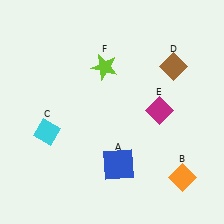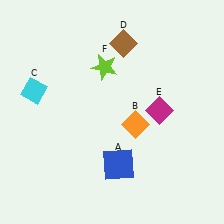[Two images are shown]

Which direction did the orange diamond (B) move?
The orange diamond (B) moved up.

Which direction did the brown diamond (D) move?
The brown diamond (D) moved left.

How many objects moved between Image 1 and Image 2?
3 objects moved between the two images.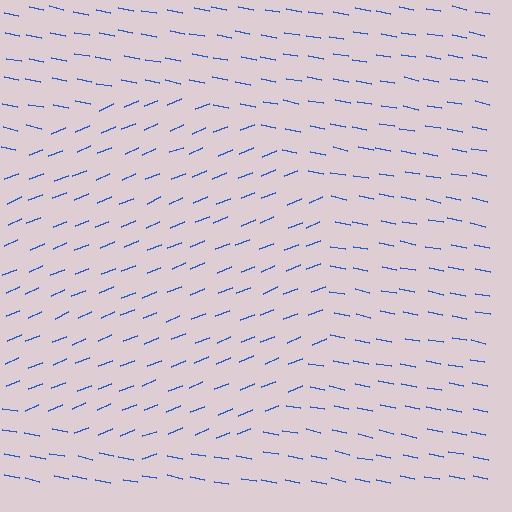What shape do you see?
I see a circle.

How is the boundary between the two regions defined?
The boundary is defined purely by a change in line orientation (approximately 33 degrees difference). All lines are the same color and thickness.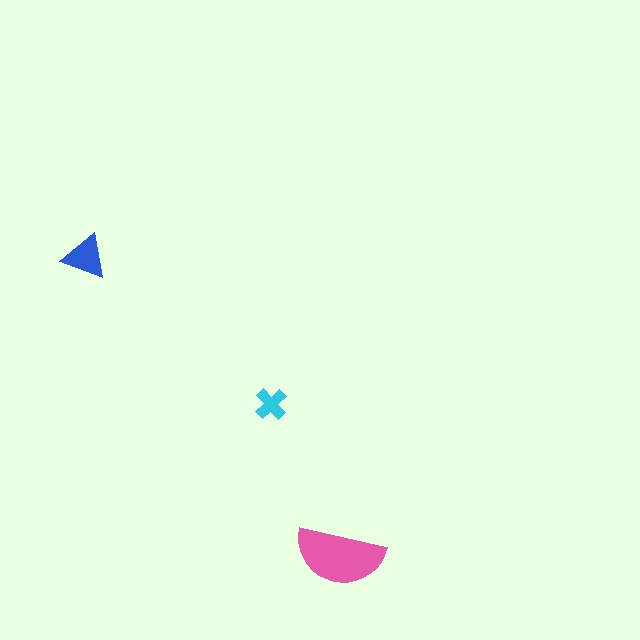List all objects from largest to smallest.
The pink semicircle, the blue triangle, the cyan cross.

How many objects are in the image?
There are 3 objects in the image.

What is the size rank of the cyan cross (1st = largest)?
3rd.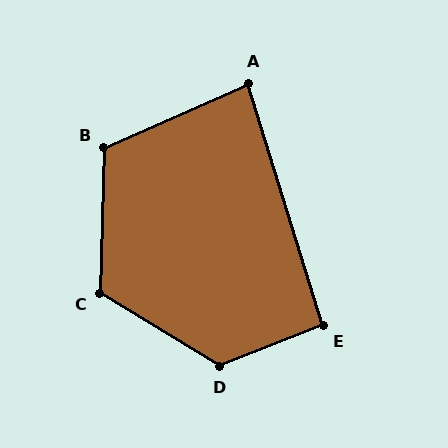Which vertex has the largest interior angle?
D, at approximately 127 degrees.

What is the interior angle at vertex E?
Approximately 94 degrees (approximately right).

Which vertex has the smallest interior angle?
A, at approximately 83 degrees.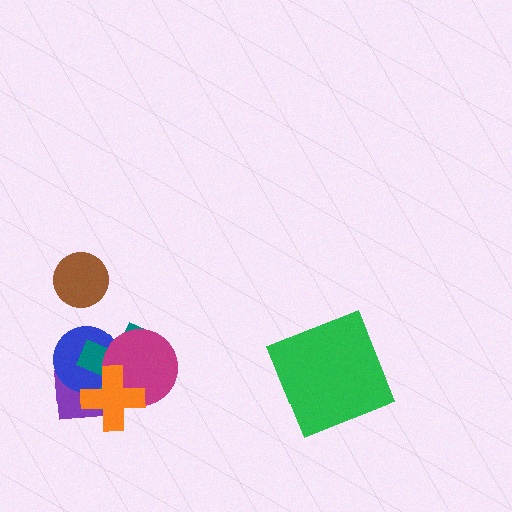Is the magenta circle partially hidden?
Yes, it is partially covered by another shape.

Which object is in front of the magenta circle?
The orange cross is in front of the magenta circle.